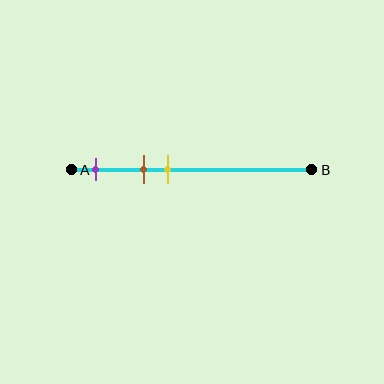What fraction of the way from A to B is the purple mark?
The purple mark is approximately 10% (0.1) of the way from A to B.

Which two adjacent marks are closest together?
The brown and yellow marks are the closest adjacent pair.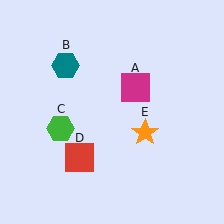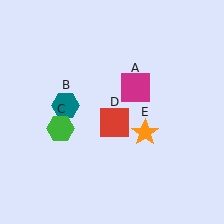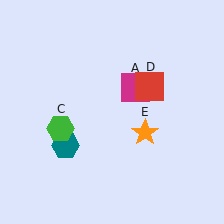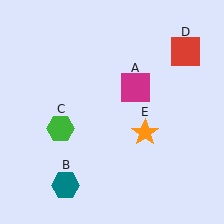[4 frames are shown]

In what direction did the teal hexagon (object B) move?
The teal hexagon (object B) moved down.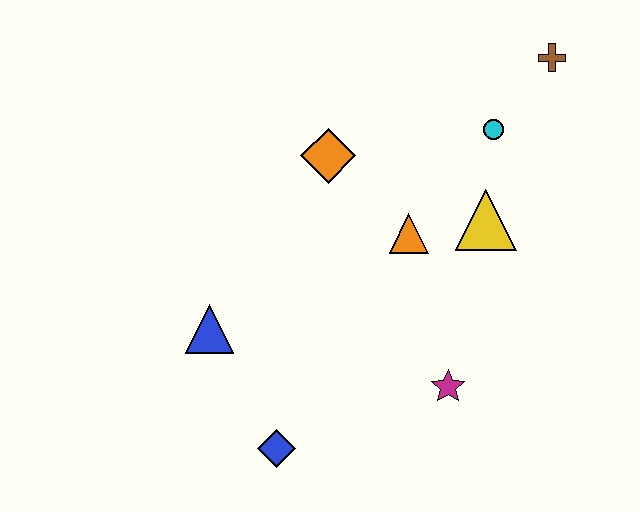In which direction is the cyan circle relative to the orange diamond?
The cyan circle is to the right of the orange diamond.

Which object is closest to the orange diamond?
The orange triangle is closest to the orange diamond.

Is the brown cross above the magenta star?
Yes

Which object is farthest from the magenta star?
The brown cross is farthest from the magenta star.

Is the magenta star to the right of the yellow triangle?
No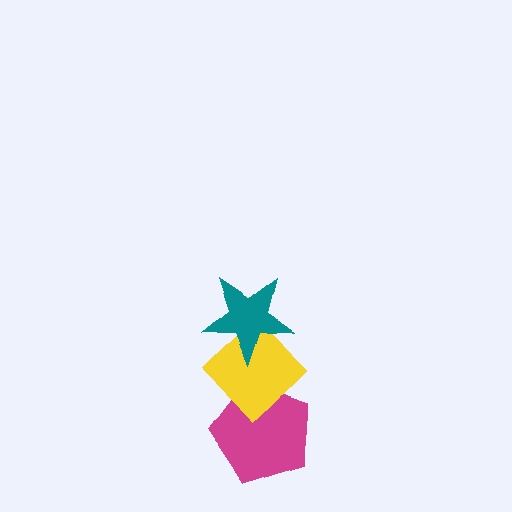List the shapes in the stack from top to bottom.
From top to bottom: the teal star, the yellow diamond, the magenta pentagon.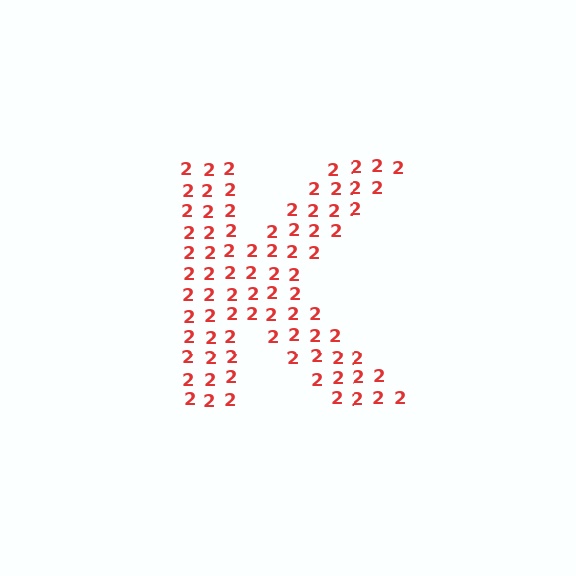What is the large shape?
The large shape is the letter K.